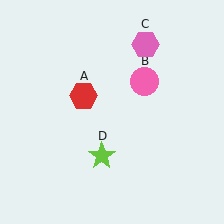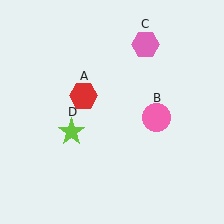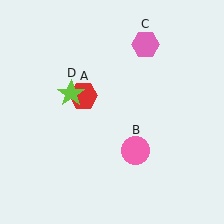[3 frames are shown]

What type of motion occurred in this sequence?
The pink circle (object B), lime star (object D) rotated clockwise around the center of the scene.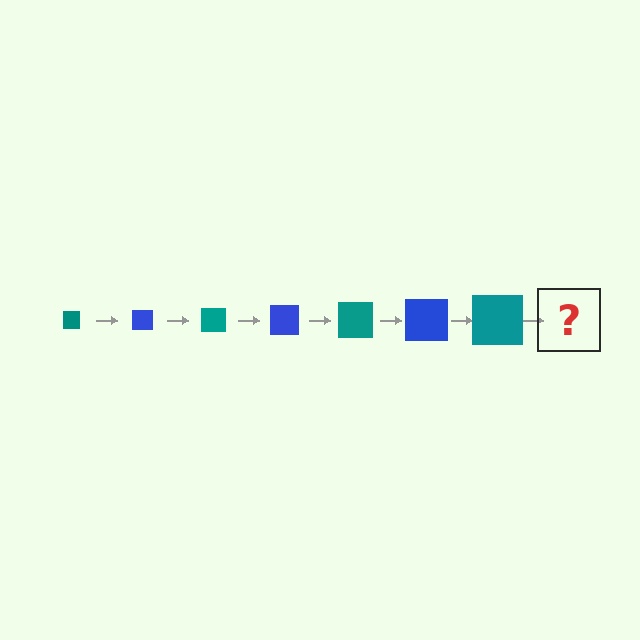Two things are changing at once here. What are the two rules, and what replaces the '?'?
The two rules are that the square grows larger each step and the color cycles through teal and blue. The '?' should be a blue square, larger than the previous one.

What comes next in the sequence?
The next element should be a blue square, larger than the previous one.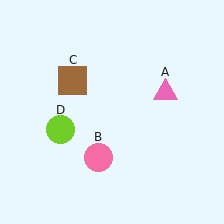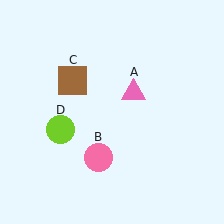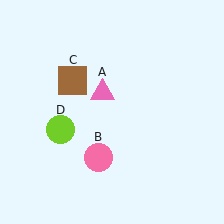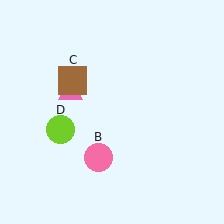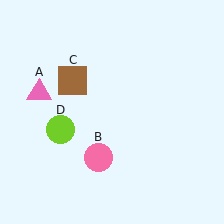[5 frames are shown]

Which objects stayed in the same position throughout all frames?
Pink circle (object B) and brown square (object C) and lime circle (object D) remained stationary.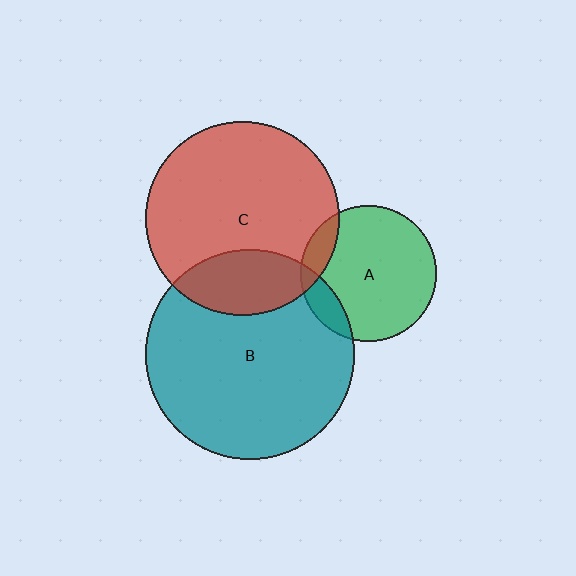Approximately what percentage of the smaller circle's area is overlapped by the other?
Approximately 10%.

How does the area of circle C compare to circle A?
Approximately 2.0 times.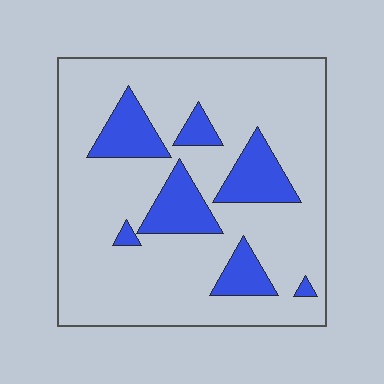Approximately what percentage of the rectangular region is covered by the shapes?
Approximately 20%.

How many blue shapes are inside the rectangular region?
7.